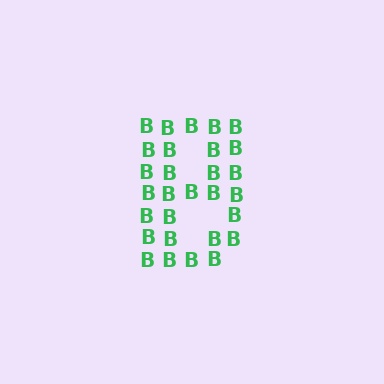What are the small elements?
The small elements are letter B's.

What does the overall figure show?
The overall figure shows the letter B.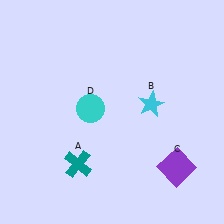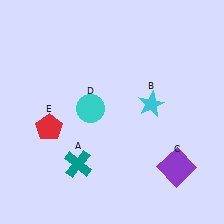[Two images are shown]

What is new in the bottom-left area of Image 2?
A red pentagon (E) was added in the bottom-left area of Image 2.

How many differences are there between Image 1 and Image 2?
There is 1 difference between the two images.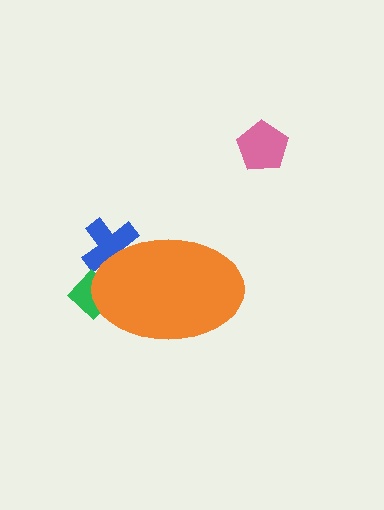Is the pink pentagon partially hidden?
No, the pink pentagon is fully visible.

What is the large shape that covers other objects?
An orange ellipse.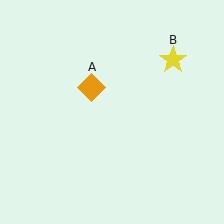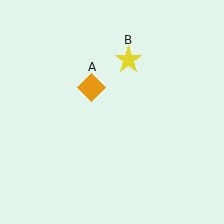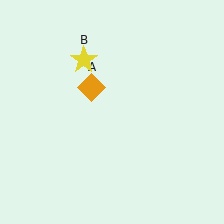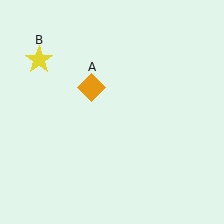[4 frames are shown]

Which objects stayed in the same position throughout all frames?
Orange diamond (object A) remained stationary.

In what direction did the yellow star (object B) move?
The yellow star (object B) moved left.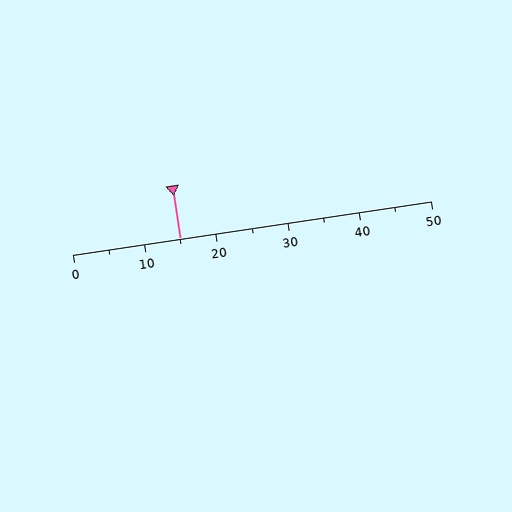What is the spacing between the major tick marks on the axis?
The major ticks are spaced 10 apart.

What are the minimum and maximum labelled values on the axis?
The axis runs from 0 to 50.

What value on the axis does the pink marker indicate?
The marker indicates approximately 15.